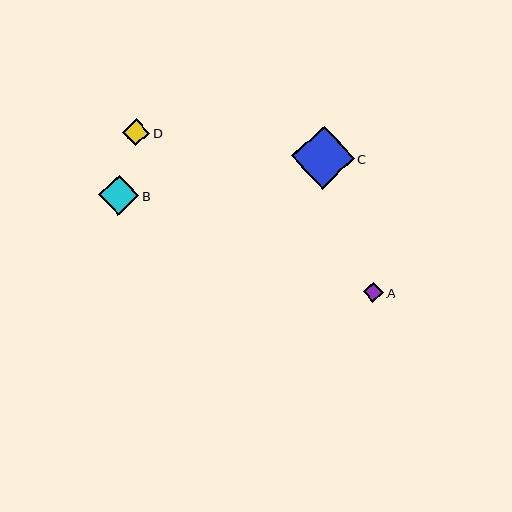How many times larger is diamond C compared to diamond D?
Diamond C is approximately 2.3 times the size of diamond D.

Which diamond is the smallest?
Diamond A is the smallest with a size of approximately 20 pixels.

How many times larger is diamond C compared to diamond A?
Diamond C is approximately 3.1 times the size of diamond A.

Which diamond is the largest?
Diamond C is the largest with a size of approximately 63 pixels.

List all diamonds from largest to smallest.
From largest to smallest: C, B, D, A.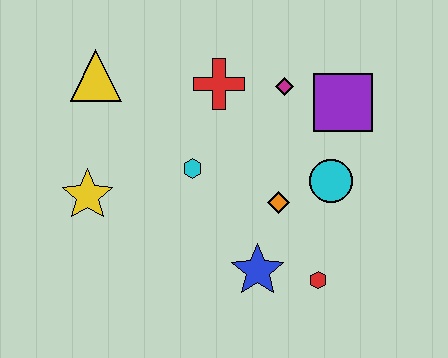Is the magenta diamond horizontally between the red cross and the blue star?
No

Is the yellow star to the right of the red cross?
No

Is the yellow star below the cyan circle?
Yes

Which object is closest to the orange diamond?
The cyan circle is closest to the orange diamond.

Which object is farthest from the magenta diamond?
The yellow star is farthest from the magenta diamond.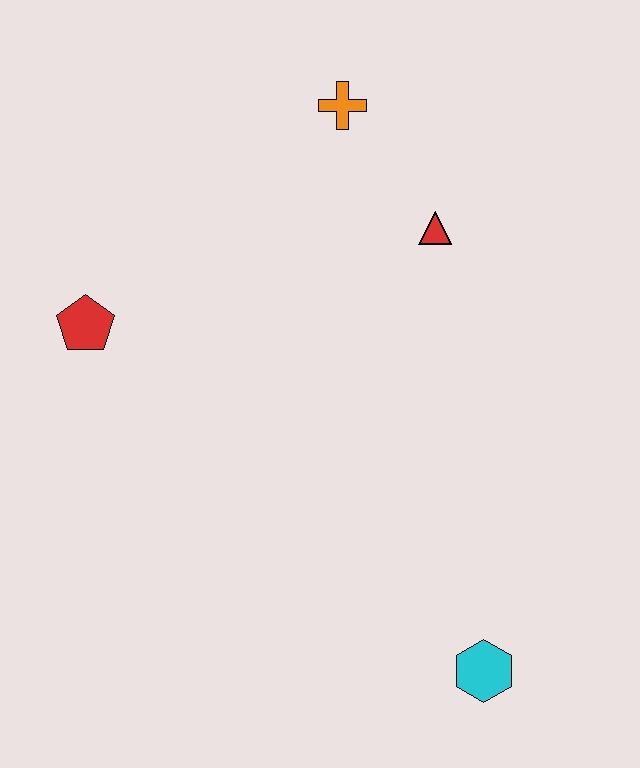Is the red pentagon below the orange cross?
Yes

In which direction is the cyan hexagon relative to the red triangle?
The cyan hexagon is below the red triangle.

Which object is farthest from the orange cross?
The cyan hexagon is farthest from the orange cross.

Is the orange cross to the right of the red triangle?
No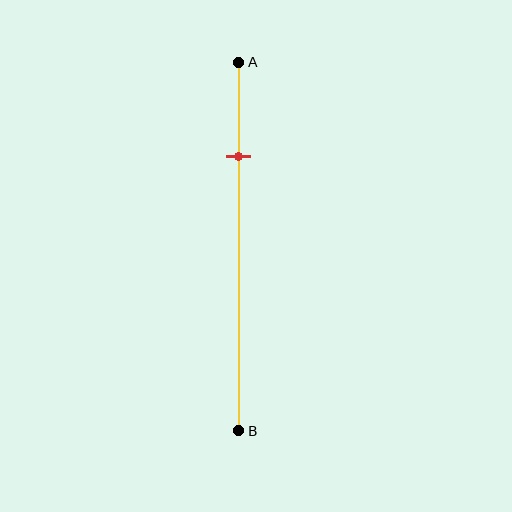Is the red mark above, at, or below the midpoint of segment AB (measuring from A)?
The red mark is above the midpoint of segment AB.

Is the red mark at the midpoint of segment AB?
No, the mark is at about 25% from A, not at the 50% midpoint.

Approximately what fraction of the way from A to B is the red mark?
The red mark is approximately 25% of the way from A to B.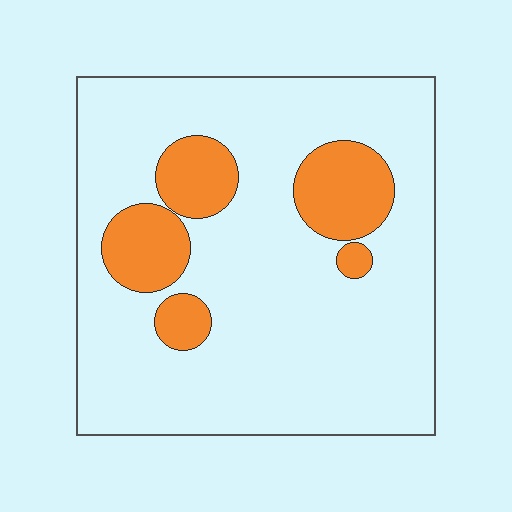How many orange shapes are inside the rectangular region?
5.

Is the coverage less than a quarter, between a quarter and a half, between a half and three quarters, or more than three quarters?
Less than a quarter.